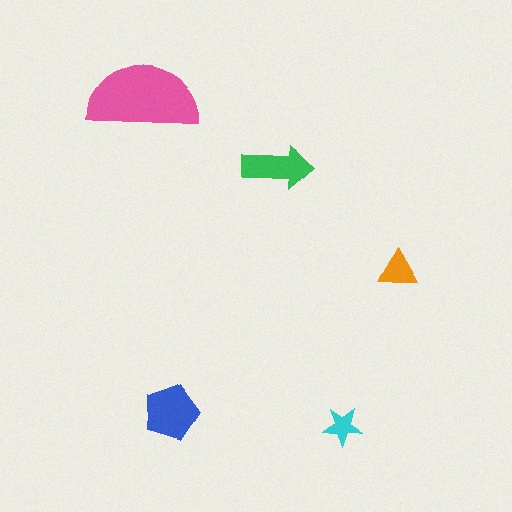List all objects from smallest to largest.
The cyan star, the orange triangle, the green arrow, the blue pentagon, the pink semicircle.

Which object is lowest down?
The cyan star is bottommost.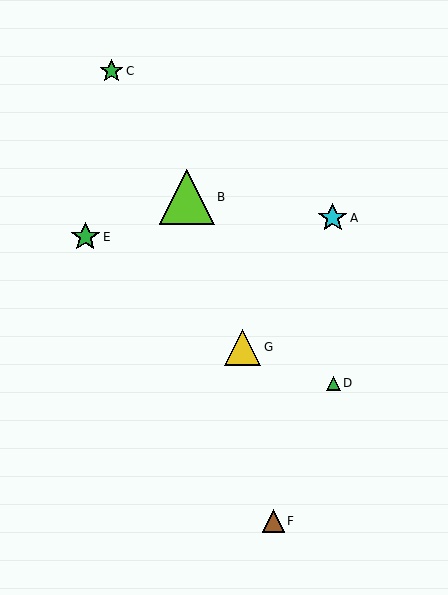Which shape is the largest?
The lime triangle (labeled B) is the largest.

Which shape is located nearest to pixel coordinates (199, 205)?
The lime triangle (labeled B) at (187, 197) is nearest to that location.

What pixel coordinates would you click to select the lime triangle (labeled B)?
Click at (187, 197) to select the lime triangle B.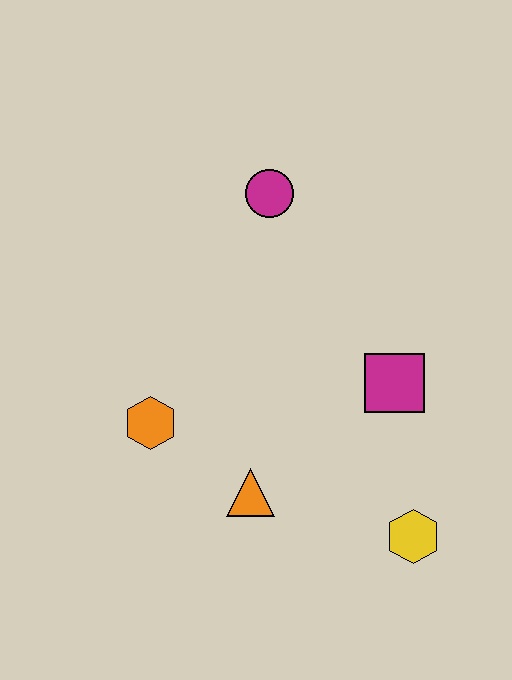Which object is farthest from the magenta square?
The orange hexagon is farthest from the magenta square.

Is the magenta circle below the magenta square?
No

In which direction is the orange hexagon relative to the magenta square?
The orange hexagon is to the left of the magenta square.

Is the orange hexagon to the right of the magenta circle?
No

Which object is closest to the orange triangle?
The orange hexagon is closest to the orange triangle.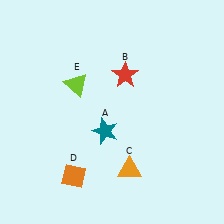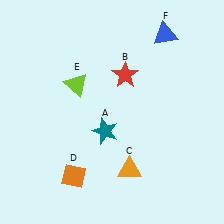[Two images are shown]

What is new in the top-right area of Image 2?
A blue triangle (F) was added in the top-right area of Image 2.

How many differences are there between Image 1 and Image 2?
There is 1 difference between the two images.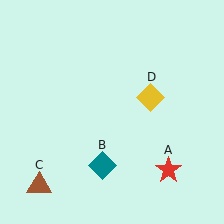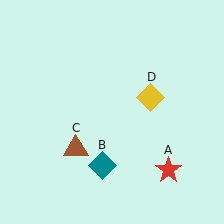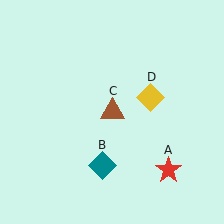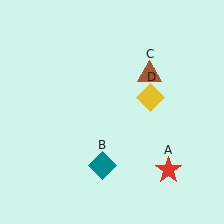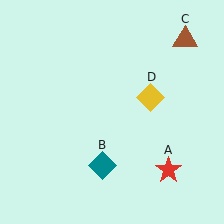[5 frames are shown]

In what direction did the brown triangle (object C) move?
The brown triangle (object C) moved up and to the right.